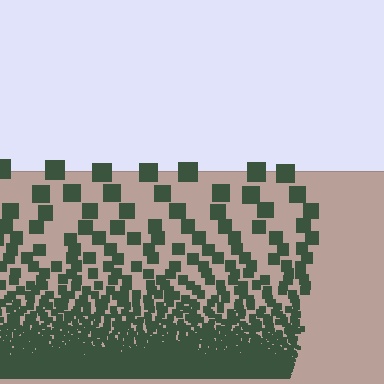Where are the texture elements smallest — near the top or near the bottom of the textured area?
Near the bottom.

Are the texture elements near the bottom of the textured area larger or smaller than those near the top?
Smaller. The gradient is inverted — elements near the bottom are smaller and denser.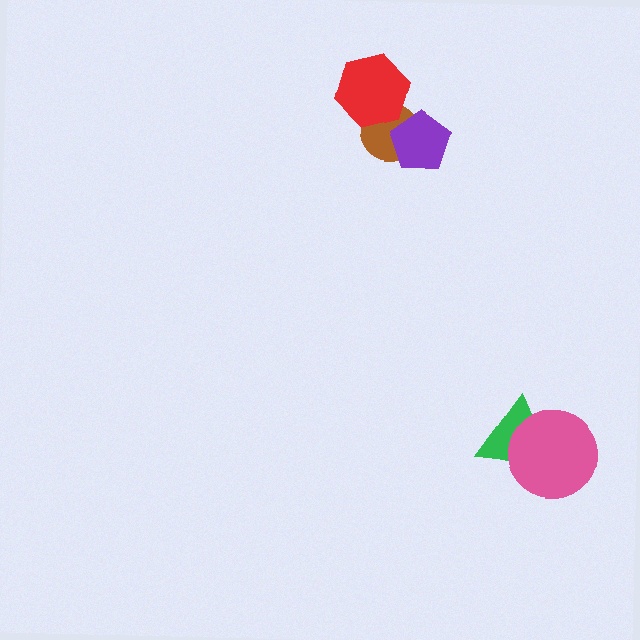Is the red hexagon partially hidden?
No, no other shape covers it.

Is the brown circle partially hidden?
Yes, it is partially covered by another shape.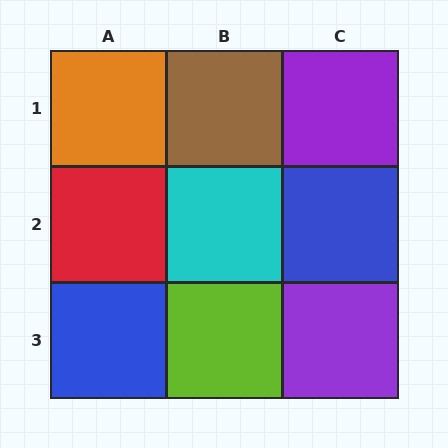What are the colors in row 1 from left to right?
Orange, brown, purple.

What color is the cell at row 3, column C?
Purple.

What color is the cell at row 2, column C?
Blue.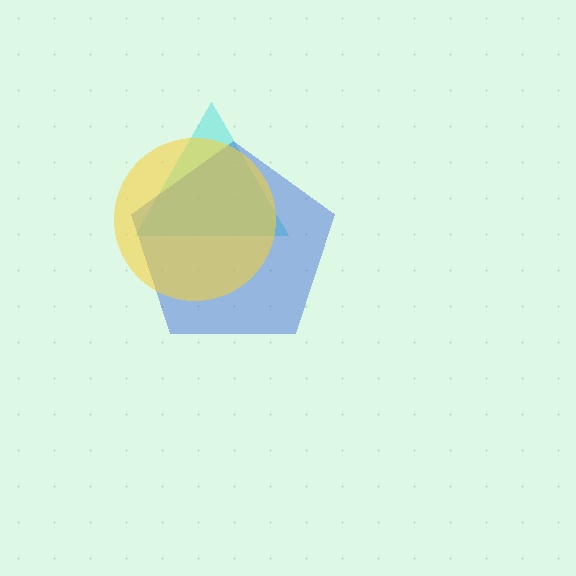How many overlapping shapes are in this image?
There are 3 overlapping shapes in the image.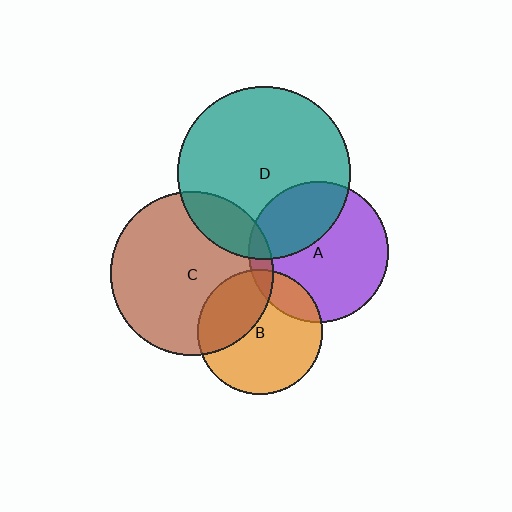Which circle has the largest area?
Circle D (teal).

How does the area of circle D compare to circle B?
Approximately 1.9 times.